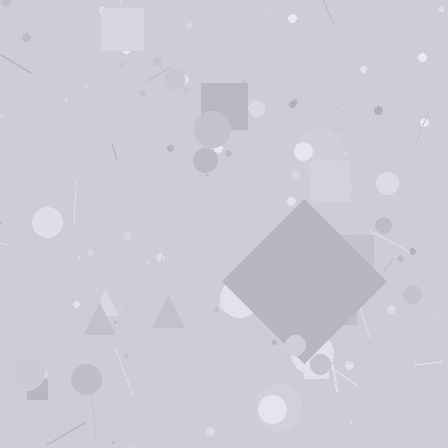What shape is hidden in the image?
A diamond is hidden in the image.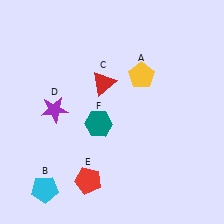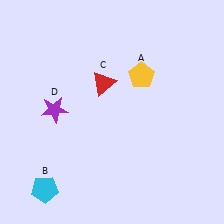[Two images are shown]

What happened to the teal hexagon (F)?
The teal hexagon (F) was removed in Image 2. It was in the bottom-left area of Image 1.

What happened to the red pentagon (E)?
The red pentagon (E) was removed in Image 2. It was in the bottom-left area of Image 1.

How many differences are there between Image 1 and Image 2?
There are 2 differences between the two images.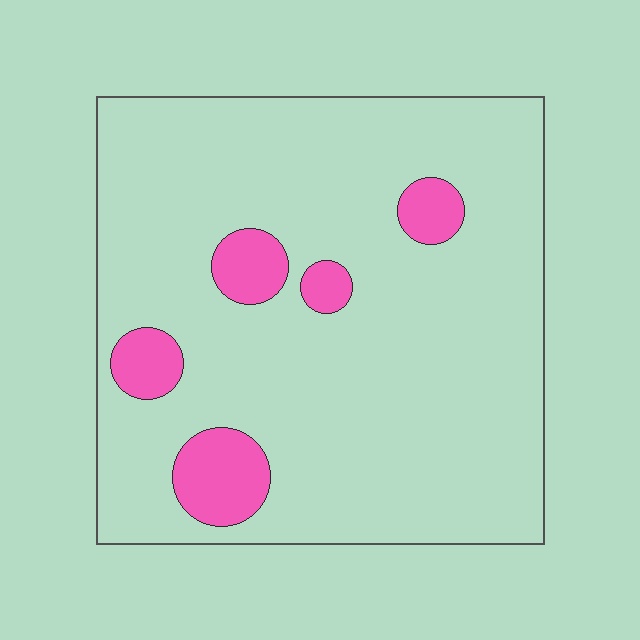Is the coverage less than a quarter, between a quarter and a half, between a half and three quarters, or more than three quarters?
Less than a quarter.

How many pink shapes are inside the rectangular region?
5.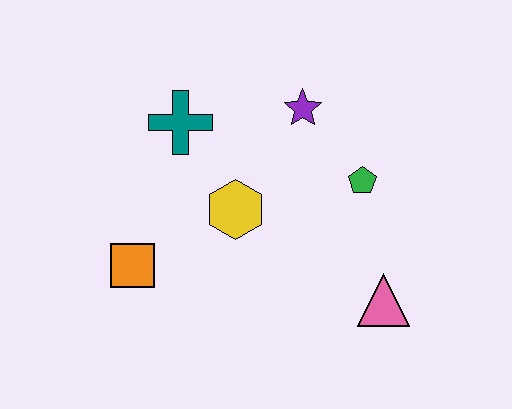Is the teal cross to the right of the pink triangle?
No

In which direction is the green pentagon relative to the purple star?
The green pentagon is below the purple star.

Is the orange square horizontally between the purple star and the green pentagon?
No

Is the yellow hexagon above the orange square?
Yes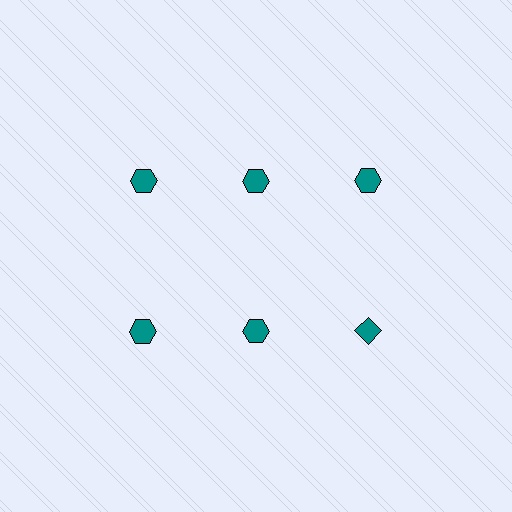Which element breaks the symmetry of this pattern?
The teal diamond in the second row, center column breaks the symmetry. All other shapes are teal hexagons.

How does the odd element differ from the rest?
It has a different shape: diamond instead of hexagon.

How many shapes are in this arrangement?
There are 6 shapes arranged in a grid pattern.